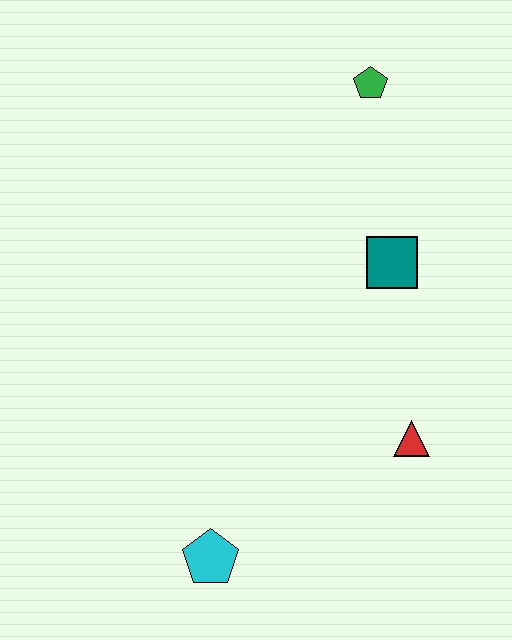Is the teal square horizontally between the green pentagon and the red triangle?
Yes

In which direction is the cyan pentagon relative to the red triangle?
The cyan pentagon is to the left of the red triangle.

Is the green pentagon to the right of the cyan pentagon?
Yes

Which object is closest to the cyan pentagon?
The red triangle is closest to the cyan pentagon.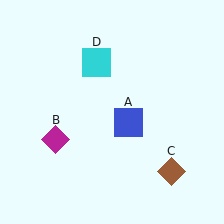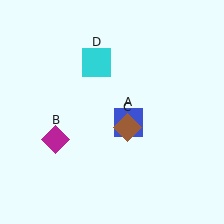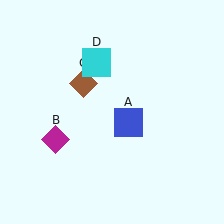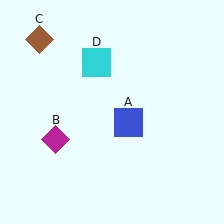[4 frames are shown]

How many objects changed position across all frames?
1 object changed position: brown diamond (object C).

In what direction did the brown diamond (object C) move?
The brown diamond (object C) moved up and to the left.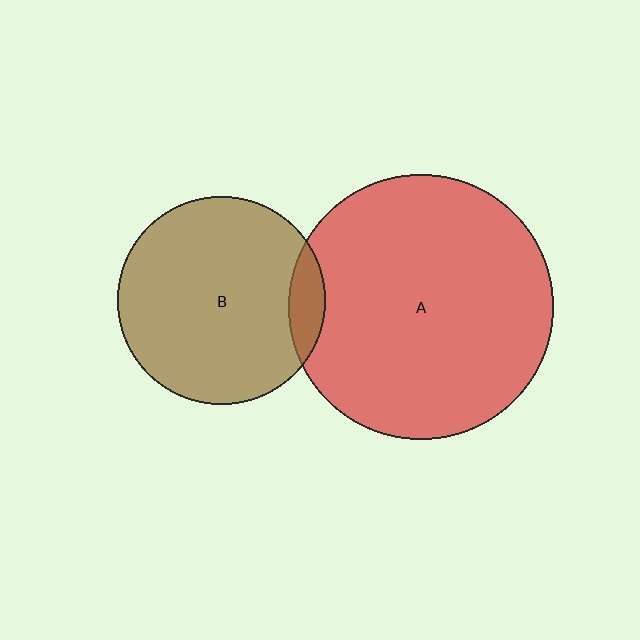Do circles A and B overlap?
Yes.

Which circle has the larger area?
Circle A (red).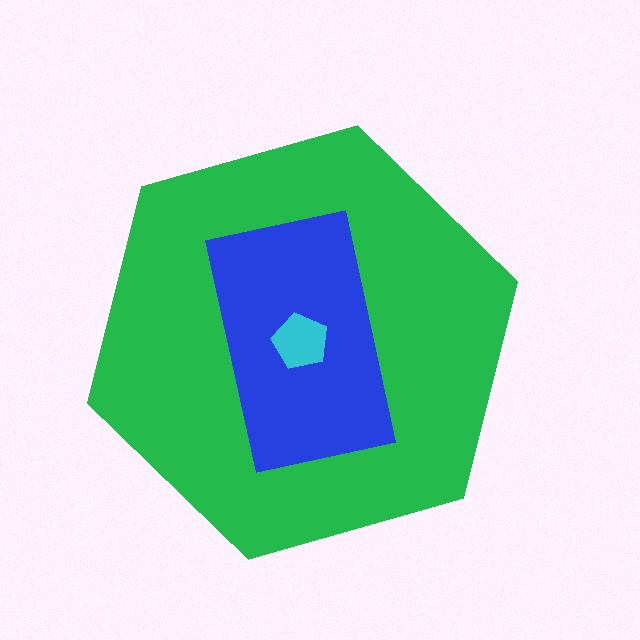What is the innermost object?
The cyan pentagon.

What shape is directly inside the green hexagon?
The blue rectangle.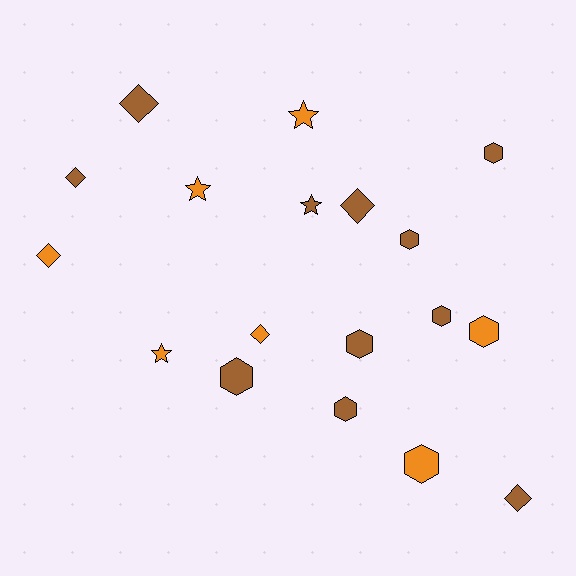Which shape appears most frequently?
Hexagon, with 8 objects.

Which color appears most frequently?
Brown, with 11 objects.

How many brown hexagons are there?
There are 6 brown hexagons.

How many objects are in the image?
There are 18 objects.